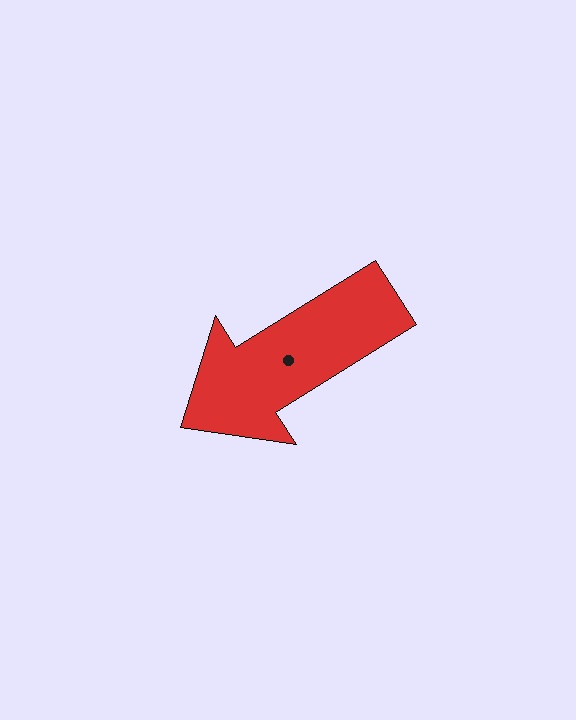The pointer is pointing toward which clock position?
Roughly 8 o'clock.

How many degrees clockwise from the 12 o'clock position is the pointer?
Approximately 238 degrees.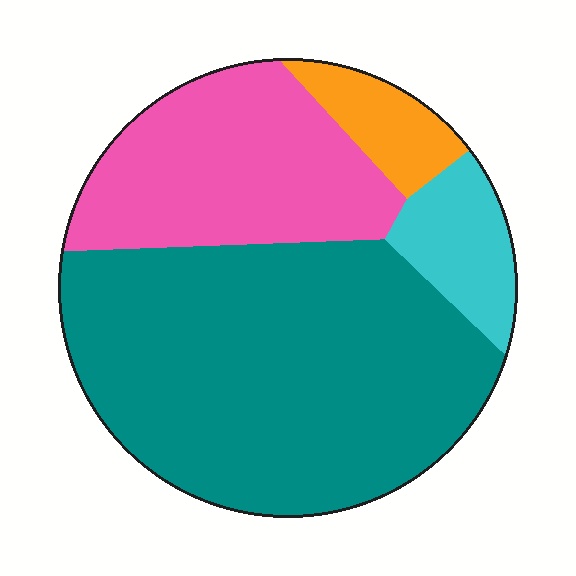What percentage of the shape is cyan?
Cyan takes up less than a sixth of the shape.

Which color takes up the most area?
Teal, at roughly 55%.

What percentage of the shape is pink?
Pink covers 27% of the shape.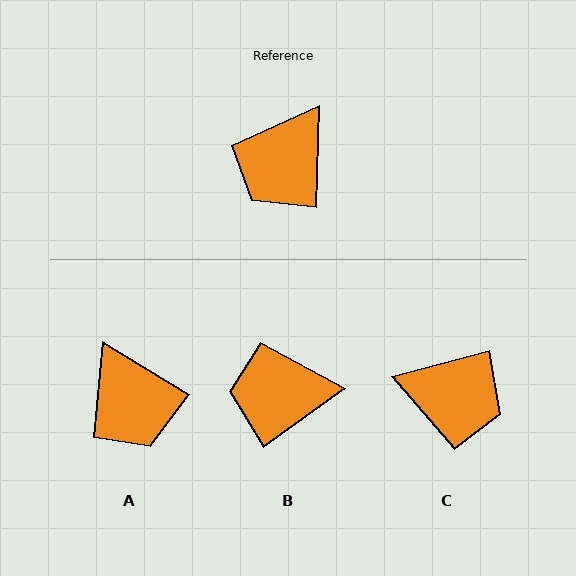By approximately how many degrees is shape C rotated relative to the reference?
Approximately 106 degrees counter-clockwise.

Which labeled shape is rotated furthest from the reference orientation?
C, about 106 degrees away.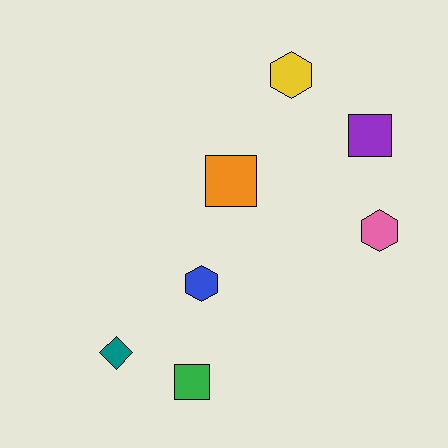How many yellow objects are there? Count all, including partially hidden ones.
There is 1 yellow object.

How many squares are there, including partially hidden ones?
There are 3 squares.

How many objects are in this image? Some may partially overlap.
There are 7 objects.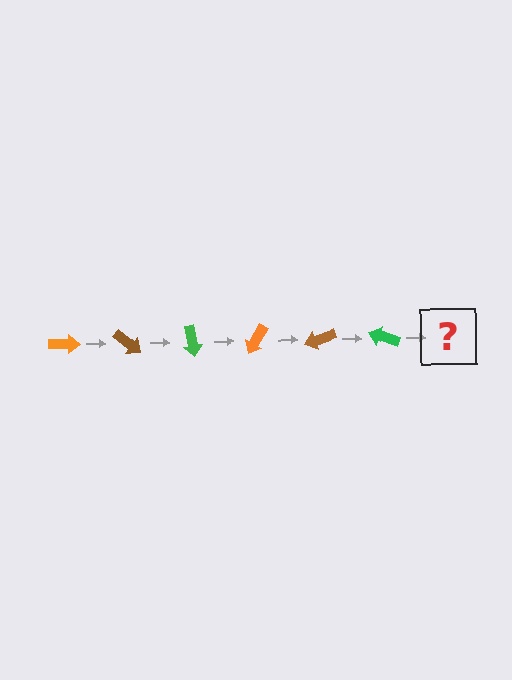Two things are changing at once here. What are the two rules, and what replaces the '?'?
The two rules are that it rotates 40 degrees each step and the color cycles through orange, brown, and green. The '?' should be an orange arrow, rotated 240 degrees from the start.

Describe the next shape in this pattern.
It should be an orange arrow, rotated 240 degrees from the start.